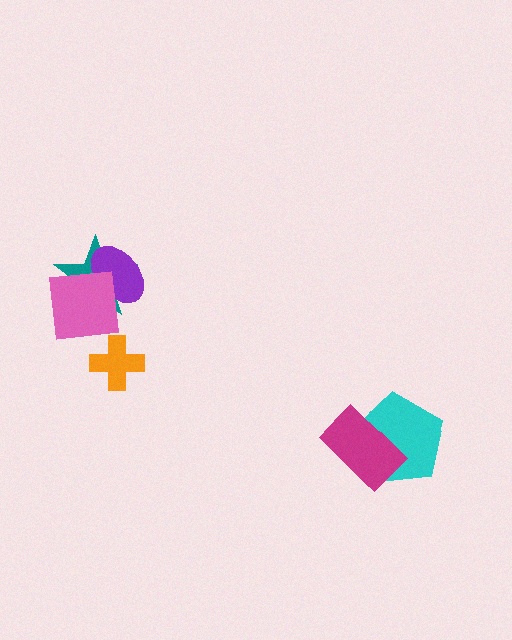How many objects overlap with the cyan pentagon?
1 object overlaps with the cyan pentagon.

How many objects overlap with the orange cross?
0 objects overlap with the orange cross.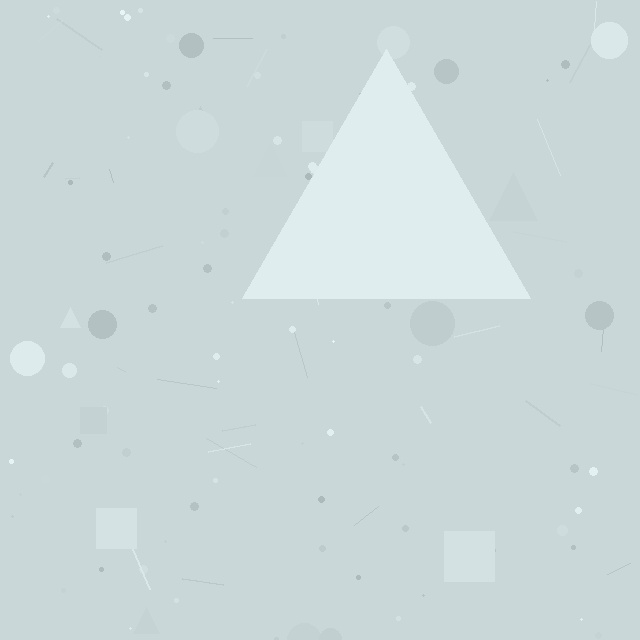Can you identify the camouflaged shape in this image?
The camouflaged shape is a triangle.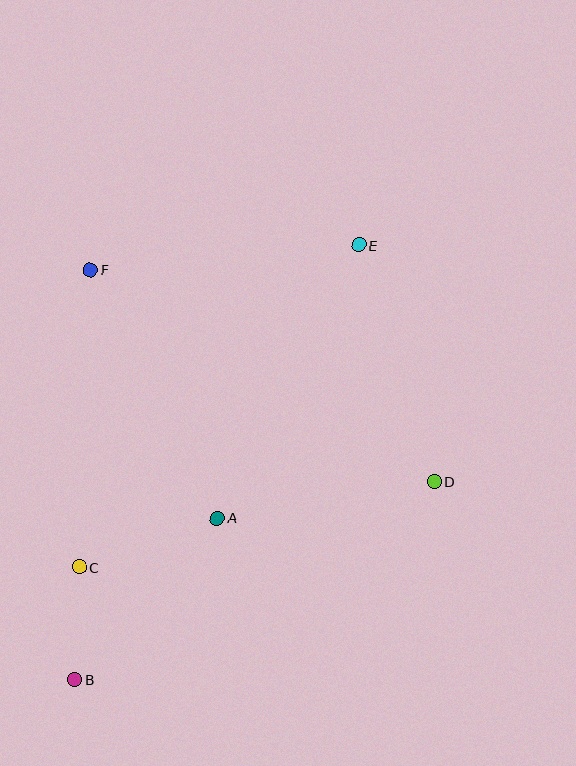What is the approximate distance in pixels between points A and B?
The distance between A and B is approximately 215 pixels.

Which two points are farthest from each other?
Points B and E are farthest from each other.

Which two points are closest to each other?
Points B and C are closest to each other.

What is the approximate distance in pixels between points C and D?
The distance between C and D is approximately 365 pixels.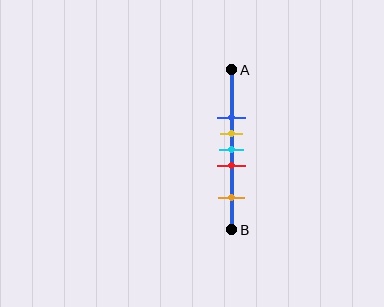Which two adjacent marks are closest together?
The yellow and cyan marks are the closest adjacent pair.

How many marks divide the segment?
There are 5 marks dividing the segment.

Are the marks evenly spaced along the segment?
No, the marks are not evenly spaced.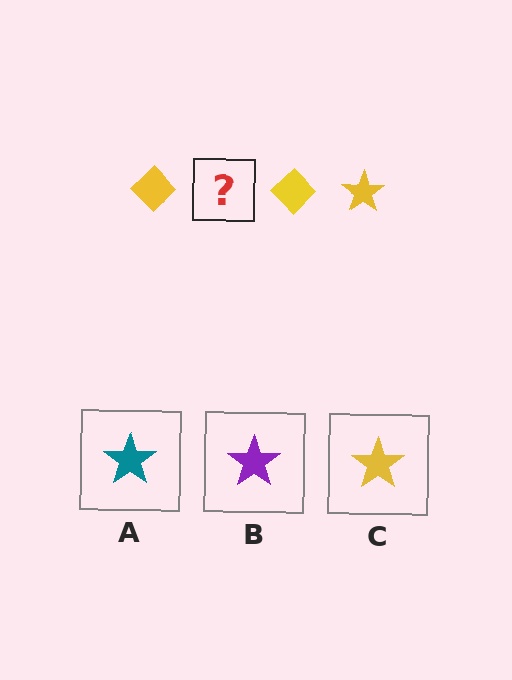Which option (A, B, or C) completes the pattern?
C.